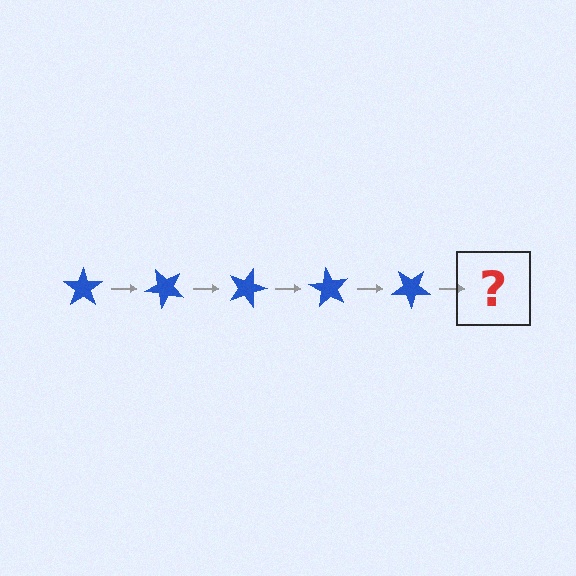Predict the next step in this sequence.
The next step is a blue star rotated 225 degrees.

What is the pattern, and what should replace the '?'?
The pattern is that the star rotates 45 degrees each step. The '?' should be a blue star rotated 225 degrees.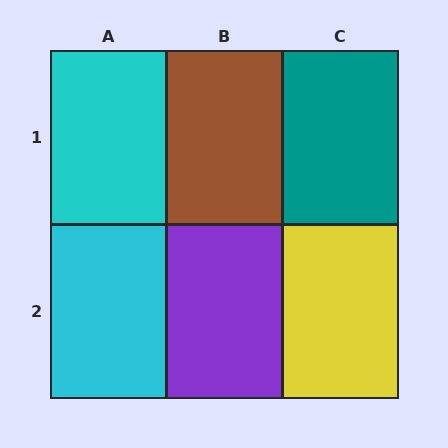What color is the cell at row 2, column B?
Purple.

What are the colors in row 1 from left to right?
Cyan, brown, teal.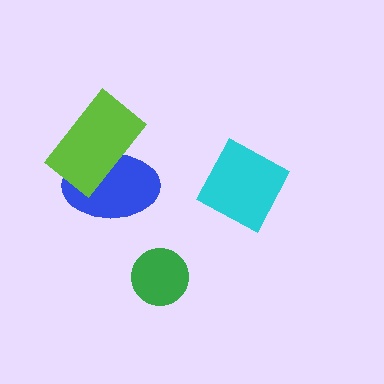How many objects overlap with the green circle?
0 objects overlap with the green circle.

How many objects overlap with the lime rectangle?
1 object overlaps with the lime rectangle.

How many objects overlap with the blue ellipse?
1 object overlaps with the blue ellipse.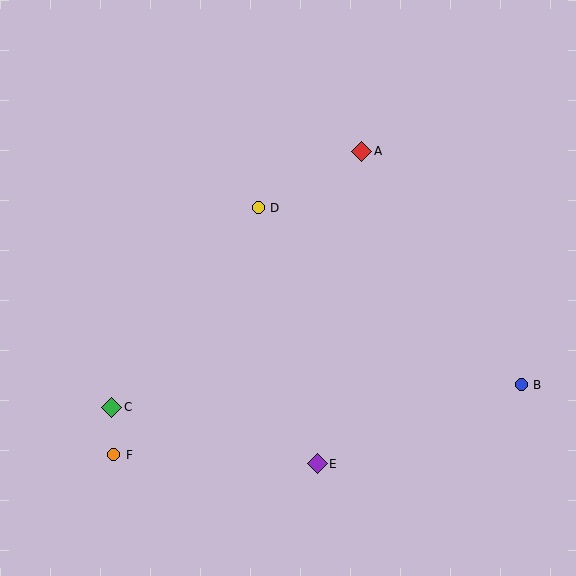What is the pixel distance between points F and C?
The distance between F and C is 48 pixels.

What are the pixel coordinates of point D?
Point D is at (258, 208).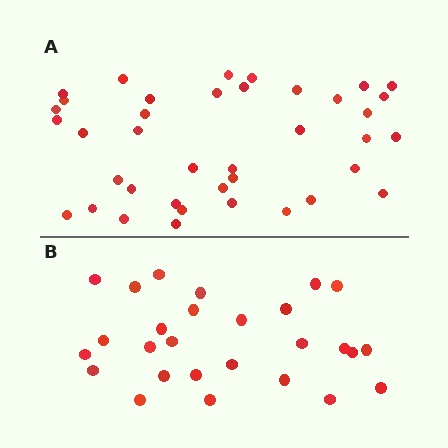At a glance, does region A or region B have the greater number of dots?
Region A (the top region) has more dots.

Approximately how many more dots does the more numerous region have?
Region A has roughly 12 or so more dots than region B.